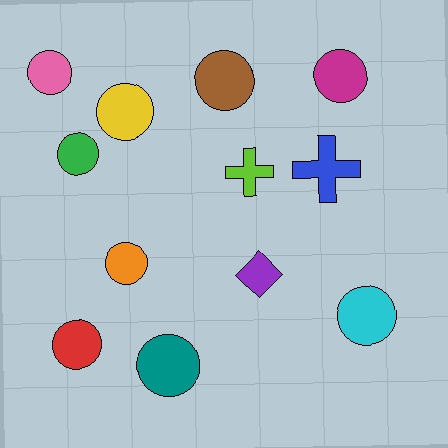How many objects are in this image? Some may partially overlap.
There are 12 objects.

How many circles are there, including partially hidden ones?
There are 9 circles.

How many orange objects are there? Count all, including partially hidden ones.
There is 1 orange object.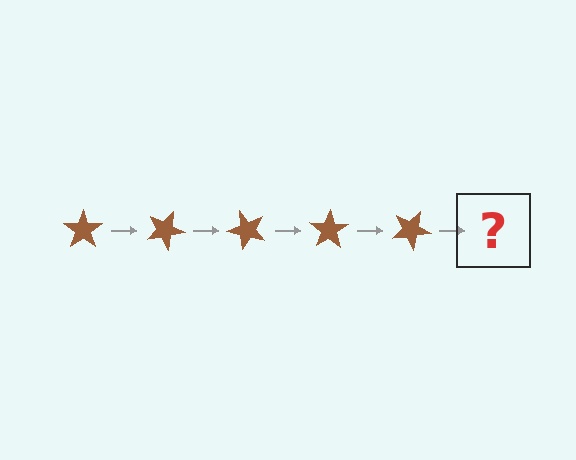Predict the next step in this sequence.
The next step is a brown star rotated 125 degrees.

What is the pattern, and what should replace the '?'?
The pattern is that the star rotates 25 degrees each step. The '?' should be a brown star rotated 125 degrees.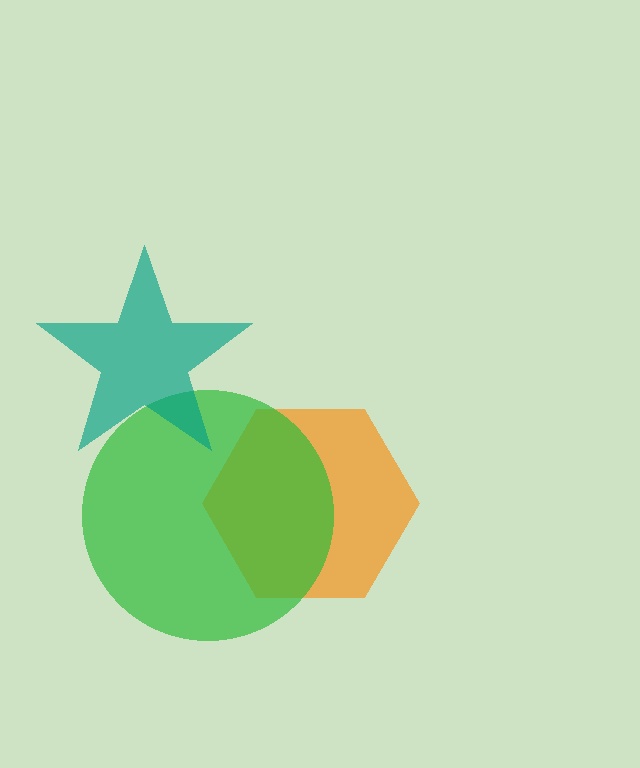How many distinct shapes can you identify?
There are 3 distinct shapes: an orange hexagon, a green circle, a teal star.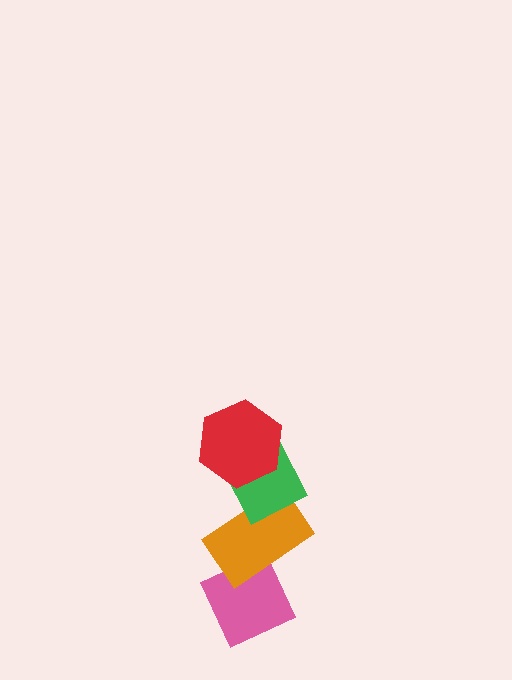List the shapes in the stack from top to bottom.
From top to bottom: the red hexagon, the green diamond, the orange rectangle, the pink diamond.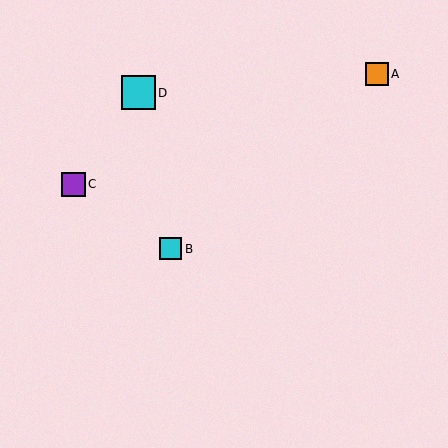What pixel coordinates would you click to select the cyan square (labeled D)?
Click at (138, 93) to select the cyan square D.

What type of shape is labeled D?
Shape D is a cyan square.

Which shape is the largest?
The cyan square (labeled D) is the largest.